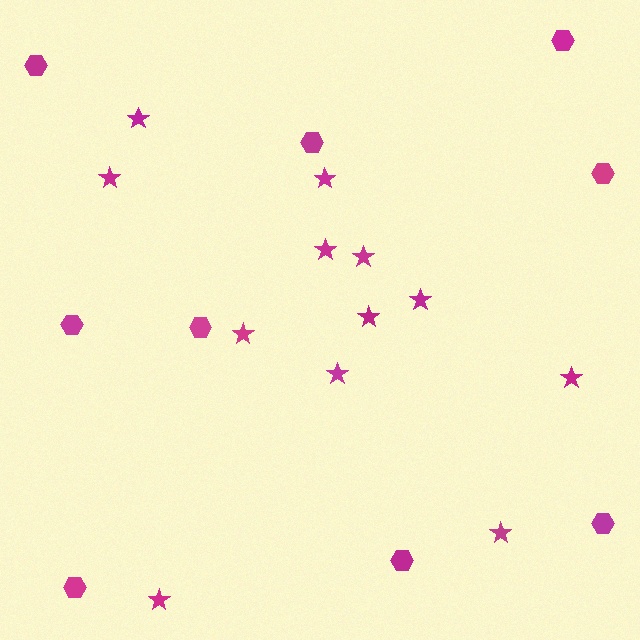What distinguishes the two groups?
There are 2 groups: one group of stars (12) and one group of hexagons (9).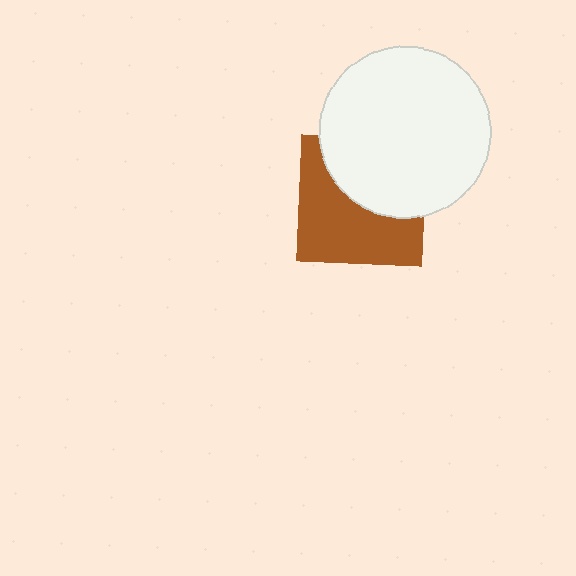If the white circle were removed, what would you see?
You would see the complete brown square.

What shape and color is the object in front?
The object in front is a white circle.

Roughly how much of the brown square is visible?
About half of it is visible (roughly 56%).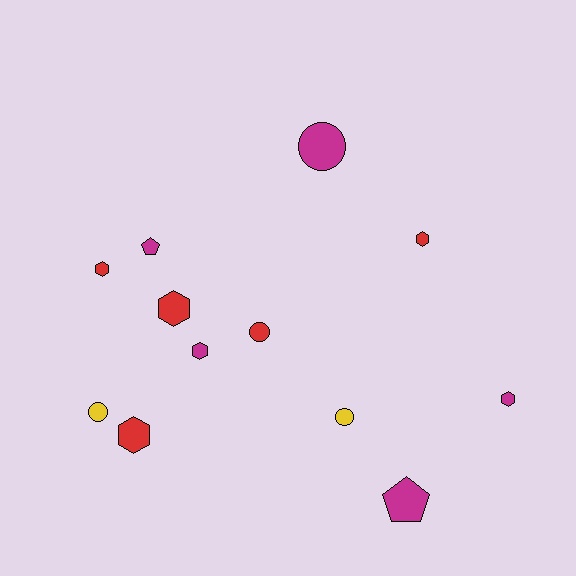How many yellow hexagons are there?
There are no yellow hexagons.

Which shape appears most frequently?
Hexagon, with 6 objects.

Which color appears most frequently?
Magenta, with 5 objects.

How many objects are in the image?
There are 12 objects.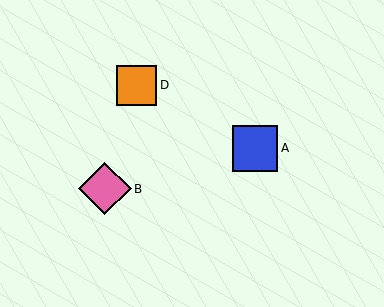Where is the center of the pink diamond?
The center of the pink diamond is at (105, 189).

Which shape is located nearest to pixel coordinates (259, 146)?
The blue square (labeled A) at (255, 148) is nearest to that location.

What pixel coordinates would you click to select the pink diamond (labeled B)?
Click at (105, 189) to select the pink diamond B.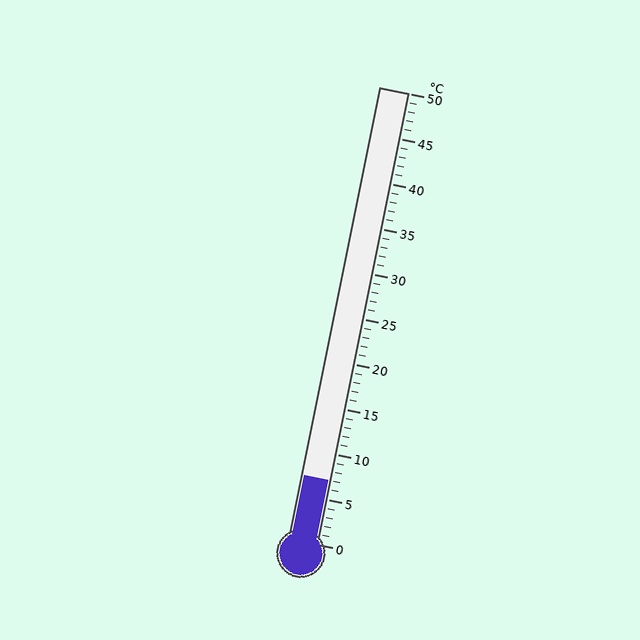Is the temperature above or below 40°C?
The temperature is below 40°C.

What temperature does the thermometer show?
The thermometer shows approximately 7°C.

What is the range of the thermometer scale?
The thermometer scale ranges from 0°C to 50°C.